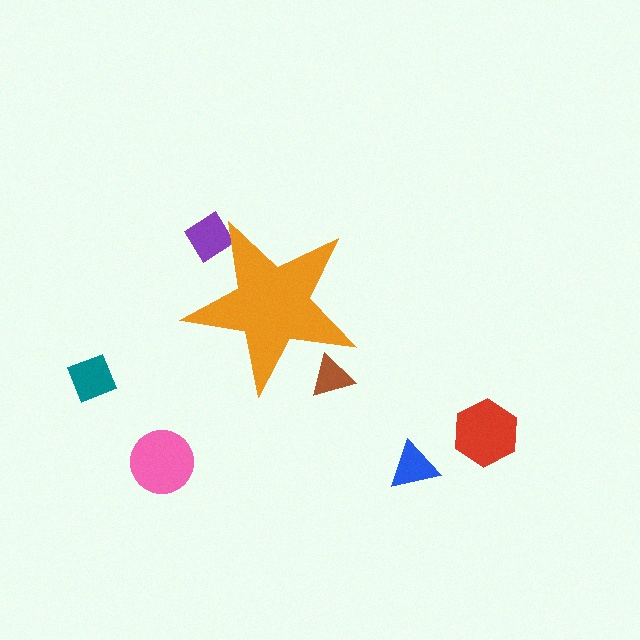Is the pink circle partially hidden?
No, the pink circle is fully visible.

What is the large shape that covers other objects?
An orange star.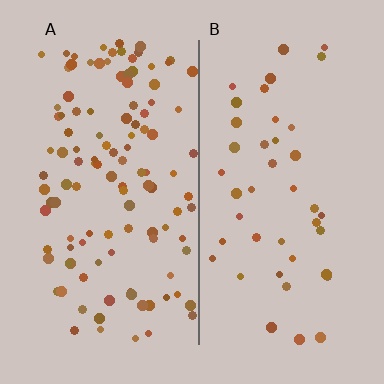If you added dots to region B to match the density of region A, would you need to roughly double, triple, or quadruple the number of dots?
Approximately triple.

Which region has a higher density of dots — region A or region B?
A (the left).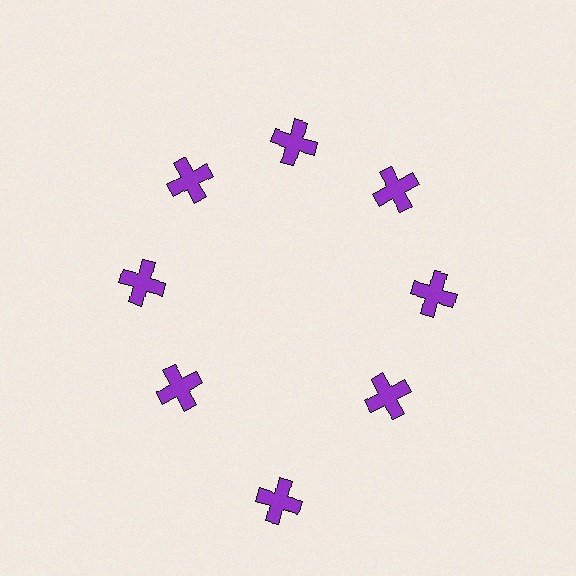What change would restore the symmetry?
The symmetry would be restored by moving it inward, back onto the ring so that all 8 crosses sit at equal angles and equal distance from the center.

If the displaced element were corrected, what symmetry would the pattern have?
It would have 8-fold rotational symmetry — the pattern would map onto itself every 45 degrees.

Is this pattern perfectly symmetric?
No. The 8 purple crosses are arranged in a ring, but one element near the 6 o'clock position is pushed outward from the center, breaking the 8-fold rotational symmetry.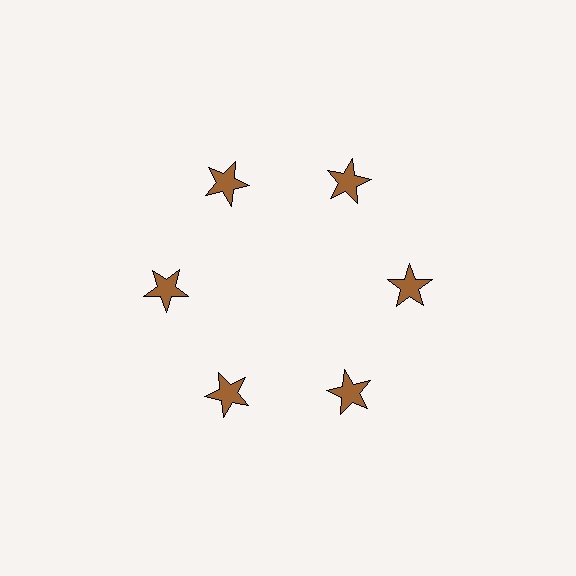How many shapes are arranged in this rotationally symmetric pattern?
There are 6 shapes, arranged in 6 groups of 1.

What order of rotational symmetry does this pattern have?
This pattern has 6-fold rotational symmetry.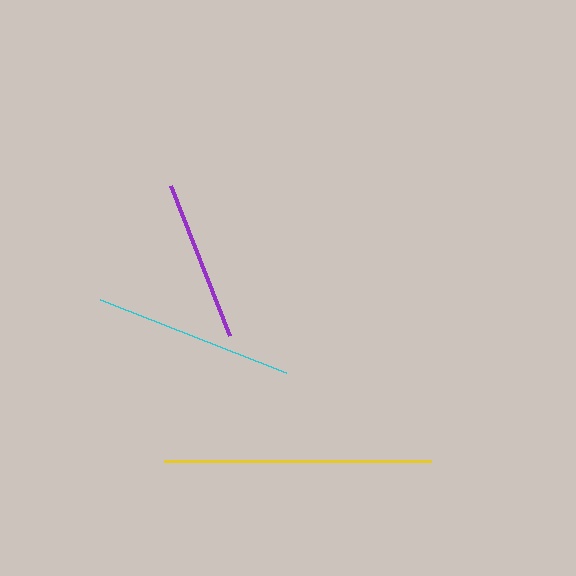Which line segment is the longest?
The yellow line is the longest at approximately 267 pixels.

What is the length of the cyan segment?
The cyan segment is approximately 200 pixels long.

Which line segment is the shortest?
The purple line is the shortest at approximately 161 pixels.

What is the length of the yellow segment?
The yellow segment is approximately 267 pixels long.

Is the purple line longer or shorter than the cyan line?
The cyan line is longer than the purple line.